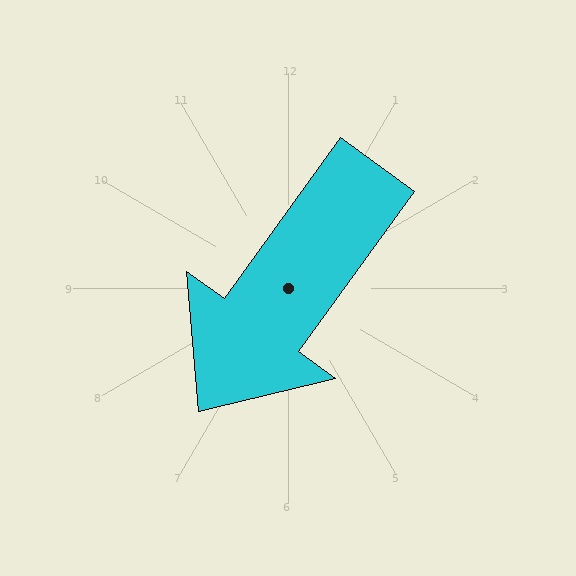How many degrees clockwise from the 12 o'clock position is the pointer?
Approximately 216 degrees.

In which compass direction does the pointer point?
Southwest.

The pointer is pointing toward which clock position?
Roughly 7 o'clock.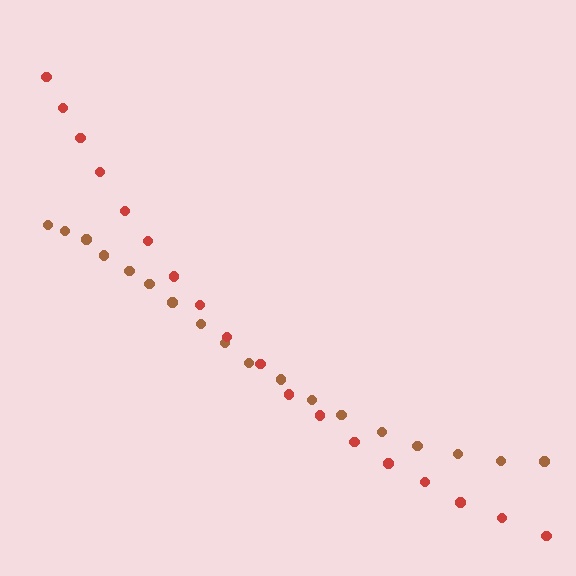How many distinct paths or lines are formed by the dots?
There are 2 distinct paths.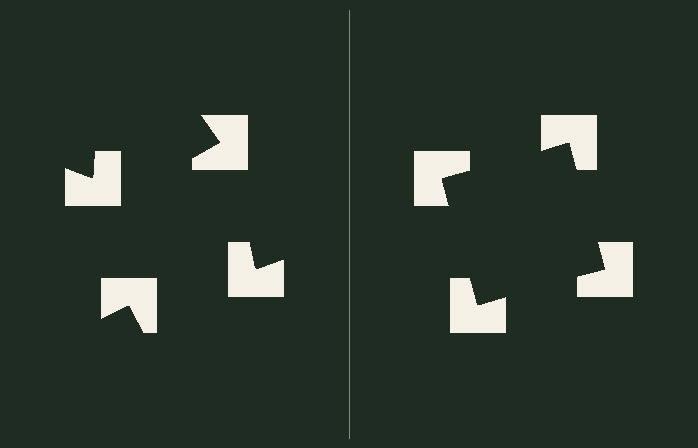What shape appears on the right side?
An illusory square.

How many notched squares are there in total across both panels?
8 — 4 on each side.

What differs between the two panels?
The notched squares are positioned identically on both sides; only the wedge orientations differ. On the right they align to a square; on the left they are misaligned.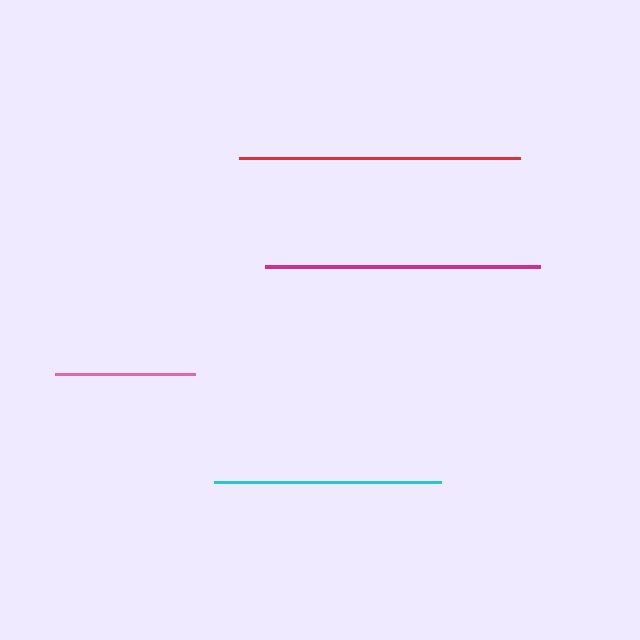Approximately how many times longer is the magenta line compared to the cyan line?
The magenta line is approximately 1.2 times the length of the cyan line.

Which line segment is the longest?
The red line is the longest at approximately 281 pixels.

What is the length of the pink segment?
The pink segment is approximately 140 pixels long.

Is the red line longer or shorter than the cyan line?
The red line is longer than the cyan line.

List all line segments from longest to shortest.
From longest to shortest: red, magenta, cyan, pink.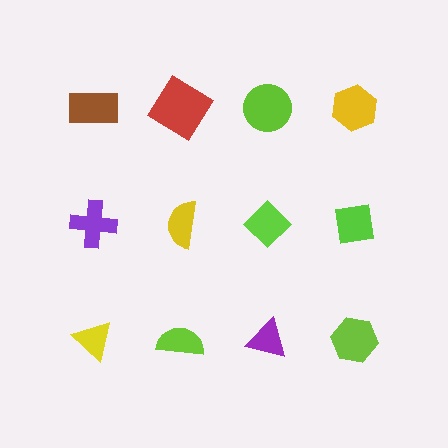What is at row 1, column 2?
A red diamond.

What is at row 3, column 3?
A purple triangle.